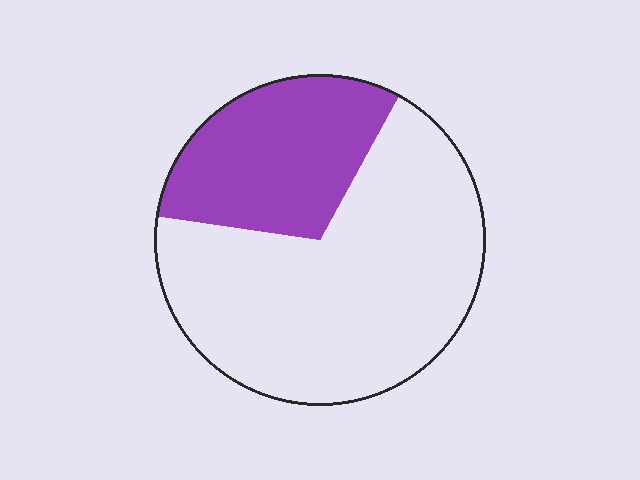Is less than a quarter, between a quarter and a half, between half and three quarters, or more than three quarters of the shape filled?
Between a quarter and a half.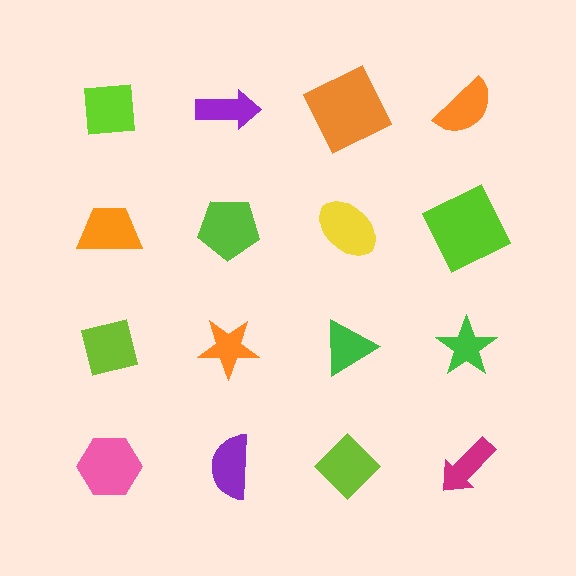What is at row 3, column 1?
A lime square.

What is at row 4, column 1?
A pink hexagon.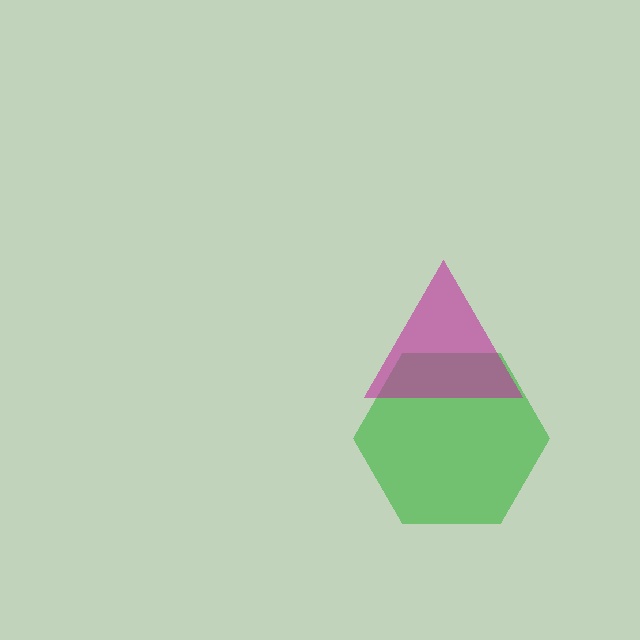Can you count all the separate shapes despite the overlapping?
Yes, there are 2 separate shapes.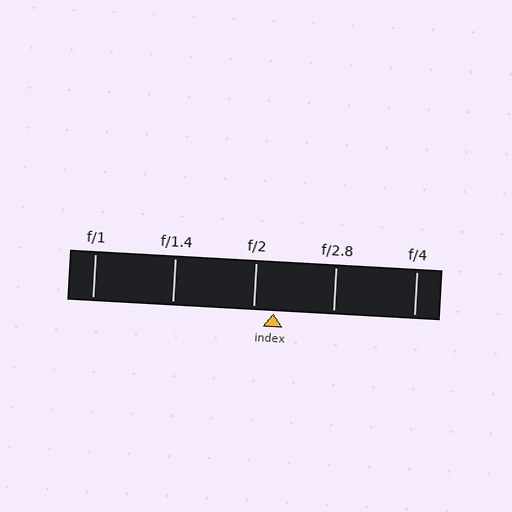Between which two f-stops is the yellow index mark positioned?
The index mark is between f/2 and f/2.8.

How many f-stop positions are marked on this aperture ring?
There are 5 f-stop positions marked.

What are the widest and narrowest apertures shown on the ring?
The widest aperture shown is f/1 and the narrowest is f/4.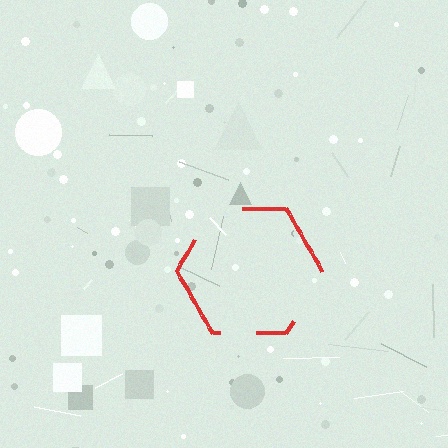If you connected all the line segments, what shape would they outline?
They would outline a hexagon.